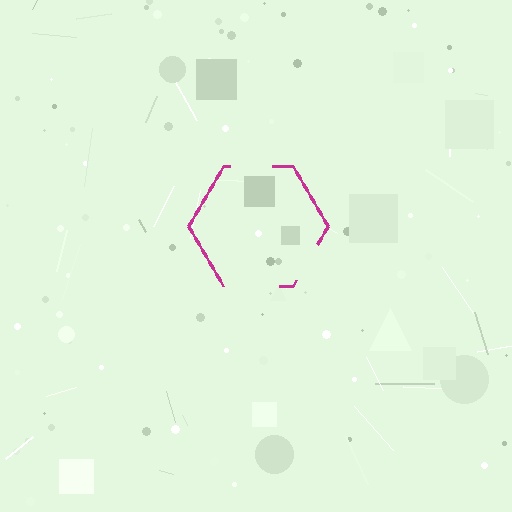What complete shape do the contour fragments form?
The contour fragments form a hexagon.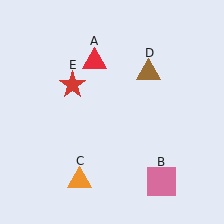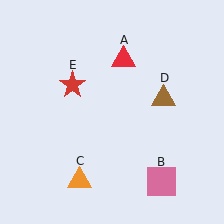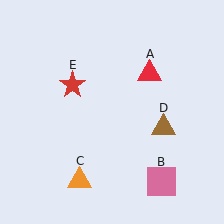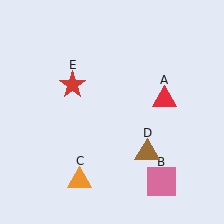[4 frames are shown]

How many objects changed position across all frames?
2 objects changed position: red triangle (object A), brown triangle (object D).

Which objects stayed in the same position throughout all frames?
Pink square (object B) and orange triangle (object C) and red star (object E) remained stationary.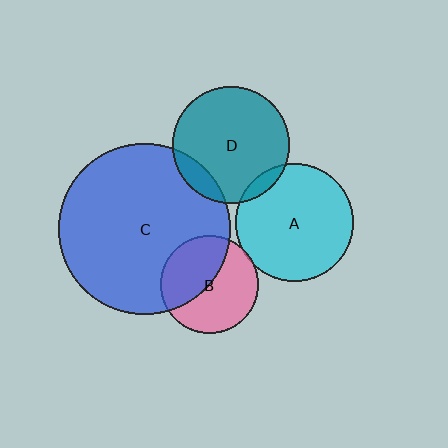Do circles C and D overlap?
Yes.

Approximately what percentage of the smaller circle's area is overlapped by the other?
Approximately 10%.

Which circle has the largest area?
Circle C (blue).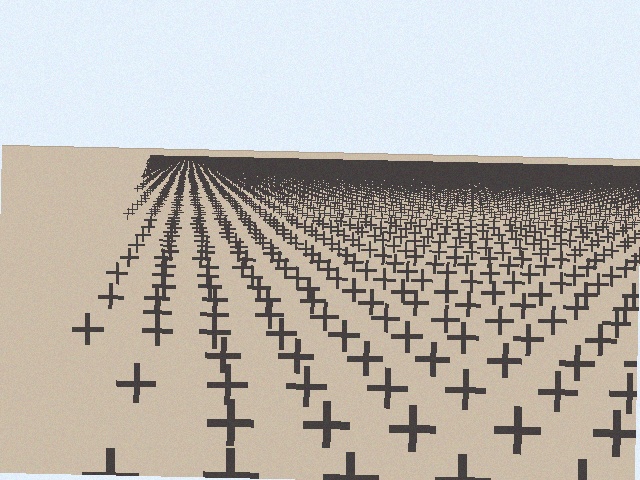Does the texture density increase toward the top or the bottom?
Density increases toward the top.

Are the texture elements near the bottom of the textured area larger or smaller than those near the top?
Larger. Near the bottom, elements are closer to the viewer and appear at a bigger on-screen size.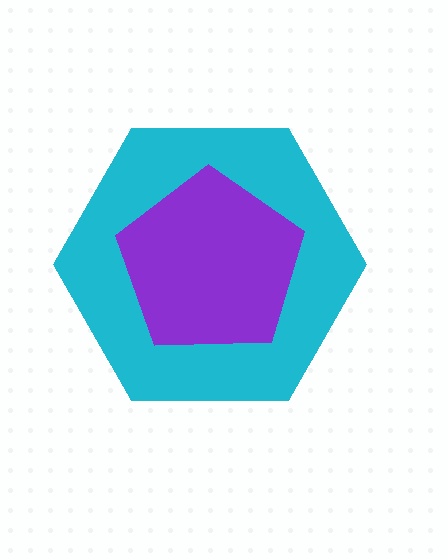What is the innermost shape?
The purple pentagon.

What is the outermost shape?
The cyan hexagon.